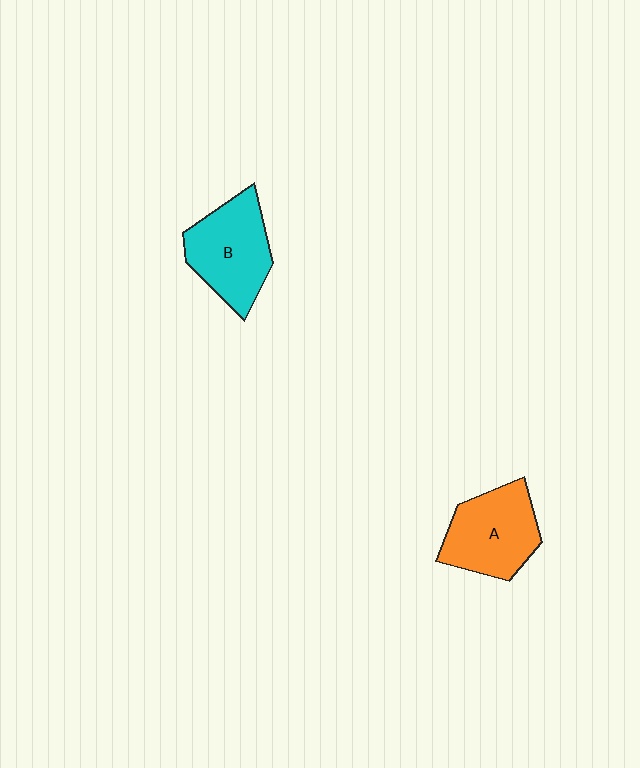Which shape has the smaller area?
Shape A (orange).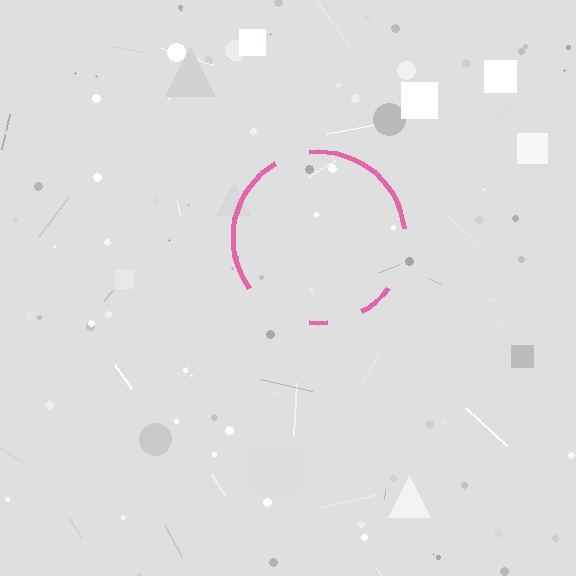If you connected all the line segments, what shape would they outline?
They would outline a circle.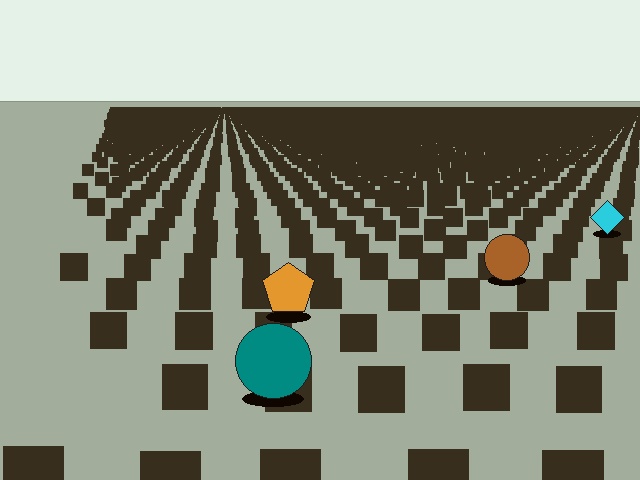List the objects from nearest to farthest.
From nearest to farthest: the teal circle, the orange pentagon, the brown circle, the cyan diamond.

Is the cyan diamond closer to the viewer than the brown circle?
No. The brown circle is closer — you can tell from the texture gradient: the ground texture is coarser near it.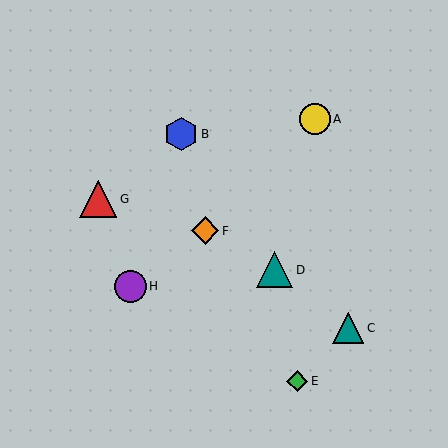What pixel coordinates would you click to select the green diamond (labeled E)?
Click at (297, 381) to select the green diamond E.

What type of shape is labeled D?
Shape D is a teal triangle.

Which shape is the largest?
The red triangle (labeled G) is the largest.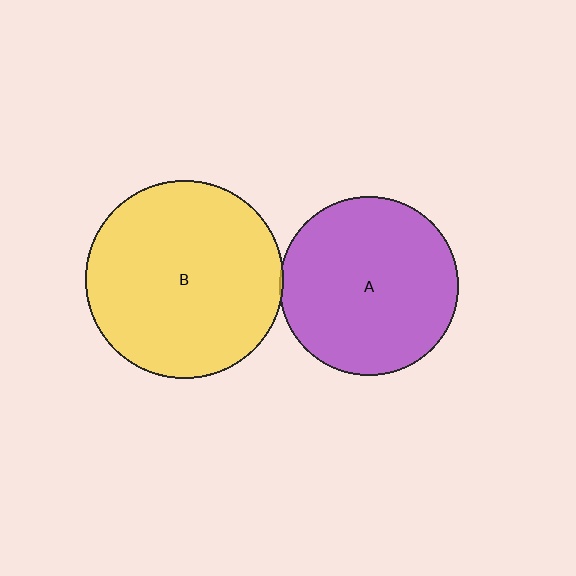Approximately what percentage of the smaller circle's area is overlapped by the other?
Approximately 5%.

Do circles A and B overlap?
Yes.